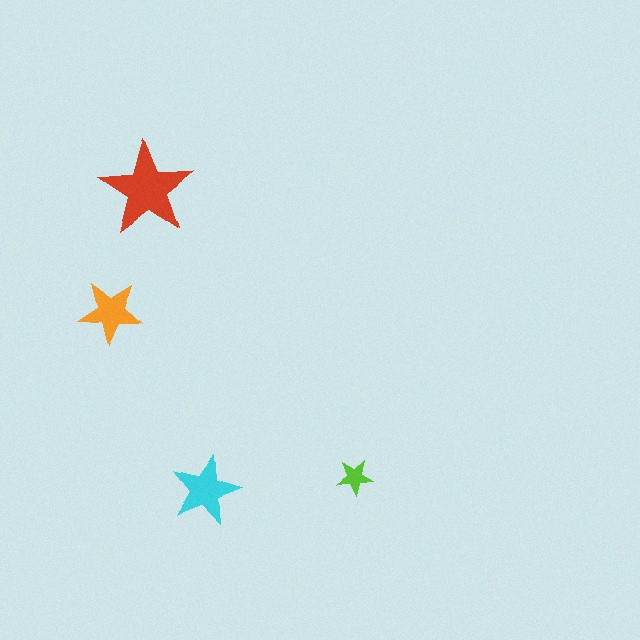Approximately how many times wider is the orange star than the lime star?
About 2 times wider.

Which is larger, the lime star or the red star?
The red one.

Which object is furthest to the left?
The orange star is leftmost.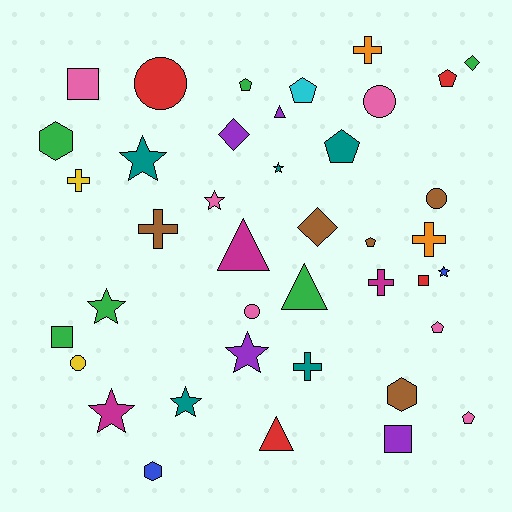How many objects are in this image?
There are 40 objects.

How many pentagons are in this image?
There are 7 pentagons.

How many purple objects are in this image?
There are 4 purple objects.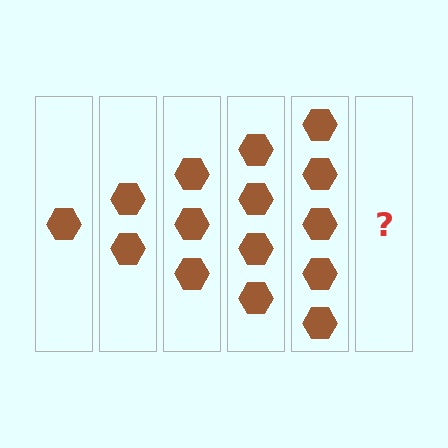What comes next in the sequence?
The next element should be 6 hexagons.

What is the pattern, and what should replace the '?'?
The pattern is that each step adds one more hexagon. The '?' should be 6 hexagons.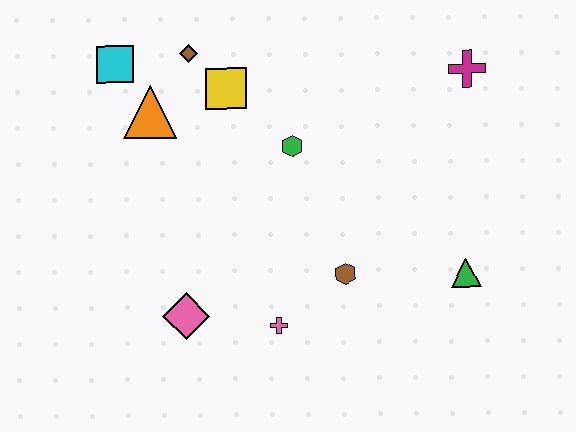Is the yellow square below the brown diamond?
Yes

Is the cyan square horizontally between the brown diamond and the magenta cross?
No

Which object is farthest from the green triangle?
The cyan square is farthest from the green triangle.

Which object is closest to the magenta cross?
The green hexagon is closest to the magenta cross.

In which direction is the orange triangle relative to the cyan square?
The orange triangle is below the cyan square.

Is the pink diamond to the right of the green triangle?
No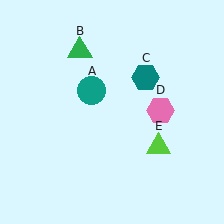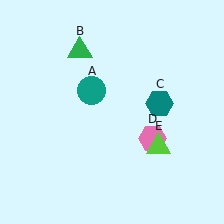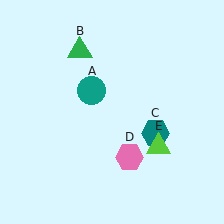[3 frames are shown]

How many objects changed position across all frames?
2 objects changed position: teal hexagon (object C), pink hexagon (object D).